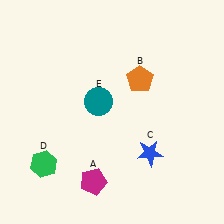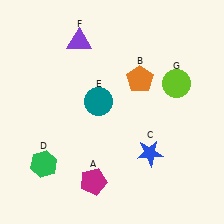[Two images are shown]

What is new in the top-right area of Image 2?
A lime circle (G) was added in the top-right area of Image 2.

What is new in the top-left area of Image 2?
A purple triangle (F) was added in the top-left area of Image 2.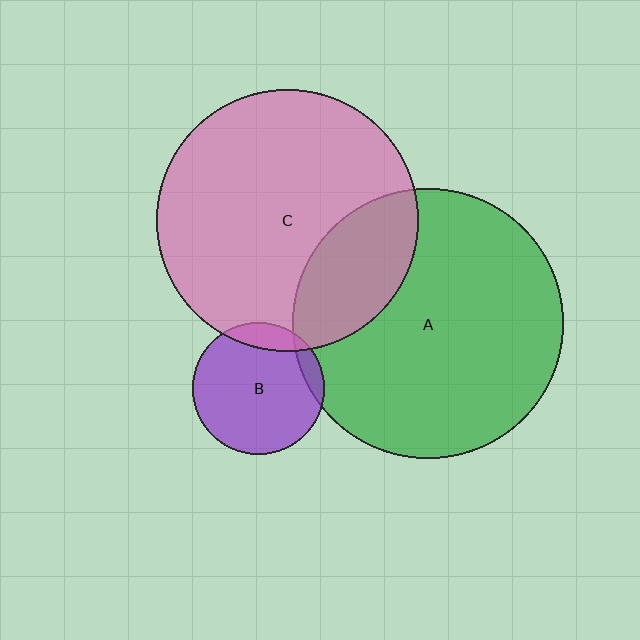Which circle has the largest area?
Circle A (green).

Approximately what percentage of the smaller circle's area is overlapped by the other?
Approximately 10%.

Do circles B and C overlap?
Yes.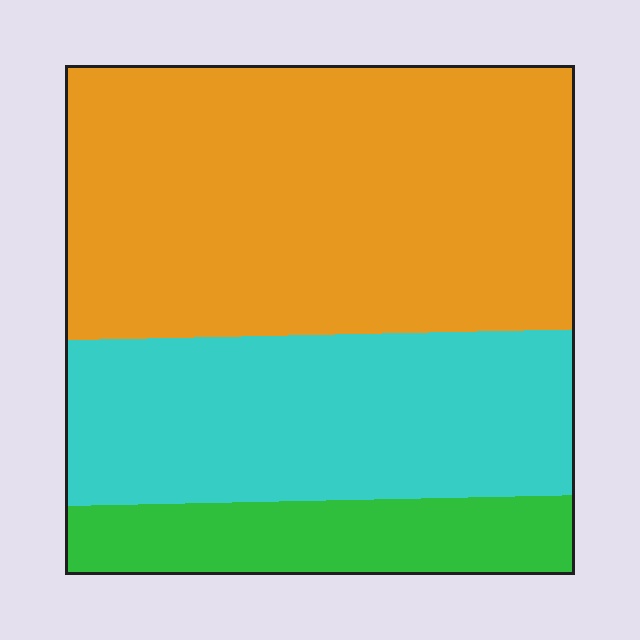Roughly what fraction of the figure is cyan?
Cyan takes up about one third (1/3) of the figure.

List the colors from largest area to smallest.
From largest to smallest: orange, cyan, green.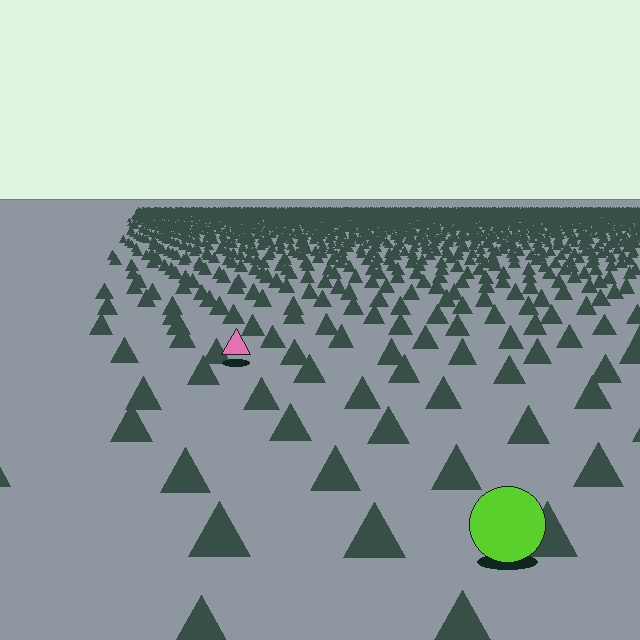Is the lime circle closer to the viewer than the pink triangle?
Yes. The lime circle is closer — you can tell from the texture gradient: the ground texture is coarser near it.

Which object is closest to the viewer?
The lime circle is closest. The texture marks near it are larger and more spread out.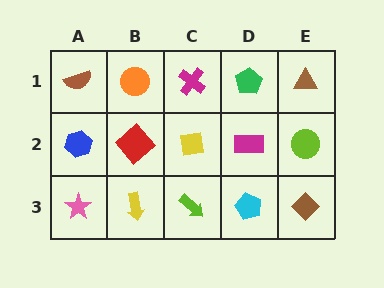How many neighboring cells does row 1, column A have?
2.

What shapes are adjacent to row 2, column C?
A magenta cross (row 1, column C), a lime arrow (row 3, column C), a red diamond (row 2, column B), a magenta rectangle (row 2, column D).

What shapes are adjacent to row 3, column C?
A yellow square (row 2, column C), a yellow arrow (row 3, column B), a cyan pentagon (row 3, column D).